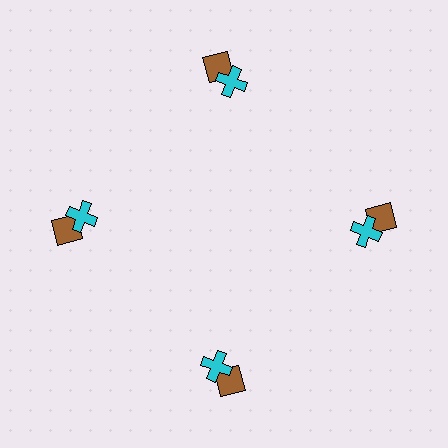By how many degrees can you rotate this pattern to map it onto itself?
The pattern maps onto itself every 90 degrees of rotation.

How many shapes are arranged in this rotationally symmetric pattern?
There are 8 shapes, arranged in 4 groups of 2.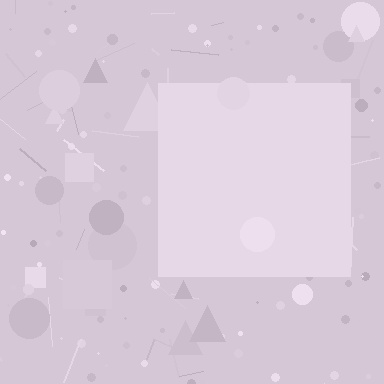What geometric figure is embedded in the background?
A square is embedded in the background.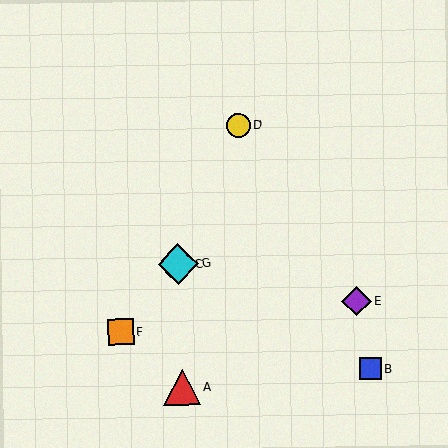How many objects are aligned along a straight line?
3 objects (C, F, G) are aligned along a straight line.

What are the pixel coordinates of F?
Object F is at (121, 332).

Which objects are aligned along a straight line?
Objects C, F, G are aligned along a straight line.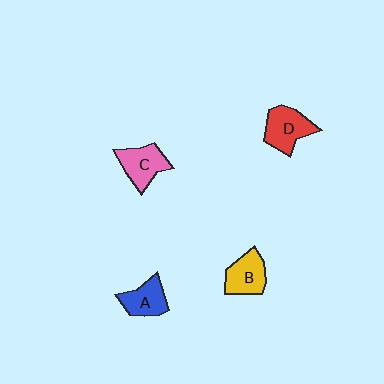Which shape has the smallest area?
Shape A (blue).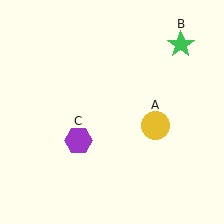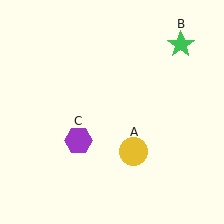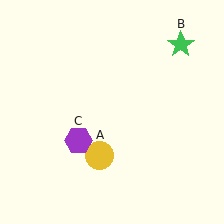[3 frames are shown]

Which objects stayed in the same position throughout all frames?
Green star (object B) and purple hexagon (object C) remained stationary.